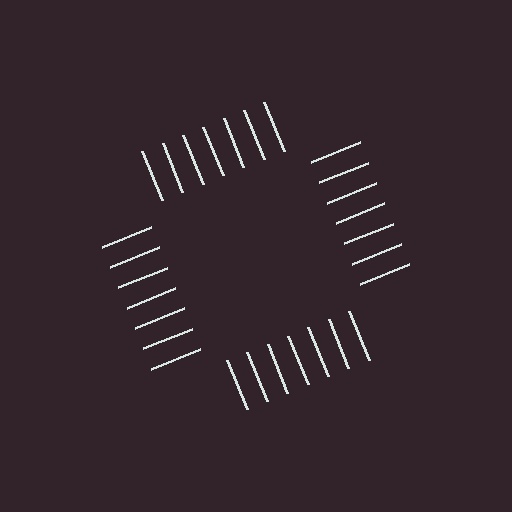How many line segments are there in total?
28 — 7 along each of the 4 edges.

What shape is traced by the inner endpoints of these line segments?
An illusory square — the line segments terminate on its edges but no continuous stroke is drawn.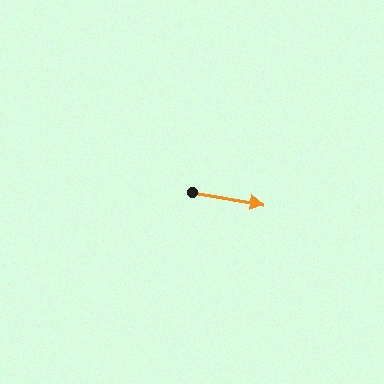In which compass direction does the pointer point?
East.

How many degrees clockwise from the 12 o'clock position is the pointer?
Approximately 100 degrees.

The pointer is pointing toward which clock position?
Roughly 3 o'clock.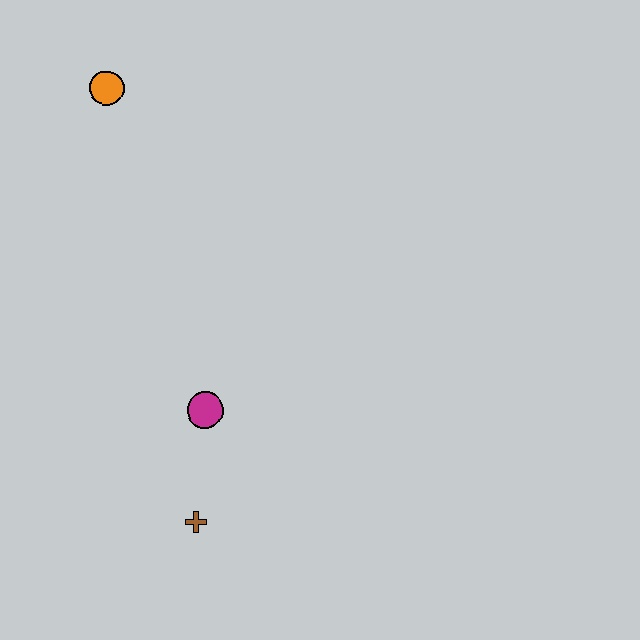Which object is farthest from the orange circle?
The brown cross is farthest from the orange circle.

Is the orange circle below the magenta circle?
No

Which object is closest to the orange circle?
The magenta circle is closest to the orange circle.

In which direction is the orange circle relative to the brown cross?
The orange circle is above the brown cross.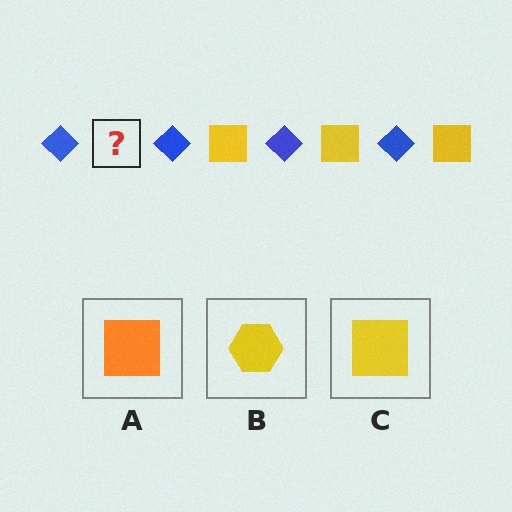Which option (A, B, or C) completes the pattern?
C.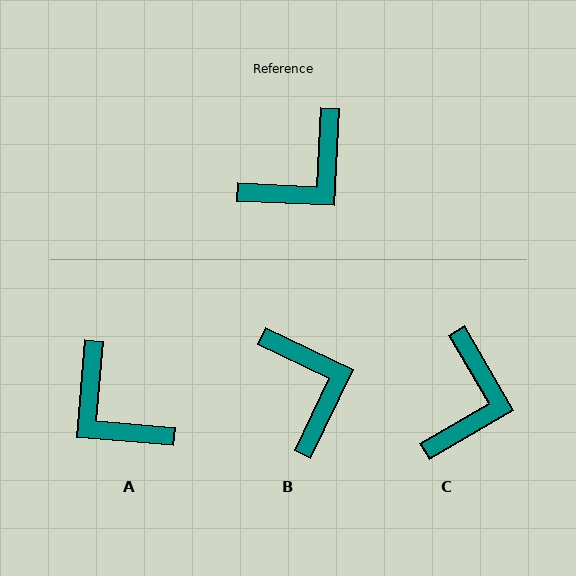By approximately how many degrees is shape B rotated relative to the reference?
Approximately 67 degrees counter-clockwise.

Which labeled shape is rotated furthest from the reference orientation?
A, about 92 degrees away.